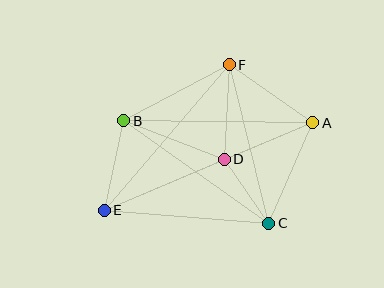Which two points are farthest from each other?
Points A and E are farthest from each other.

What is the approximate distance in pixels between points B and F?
The distance between B and F is approximately 119 pixels.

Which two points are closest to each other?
Points C and D are closest to each other.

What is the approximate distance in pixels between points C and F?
The distance between C and F is approximately 163 pixels.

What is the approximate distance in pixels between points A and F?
The distance between A and F is approximately 102 pixels.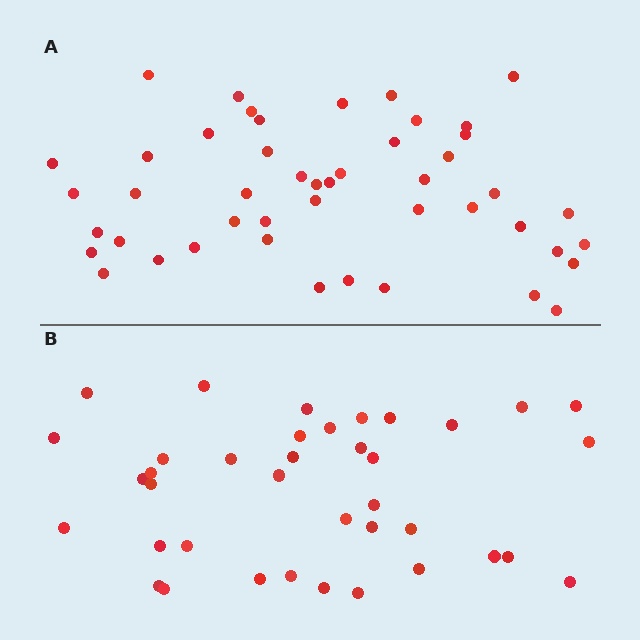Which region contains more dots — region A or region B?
Region A (the top region) has more dots.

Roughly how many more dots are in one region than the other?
Region A has roughly 8 or so more dots than region B.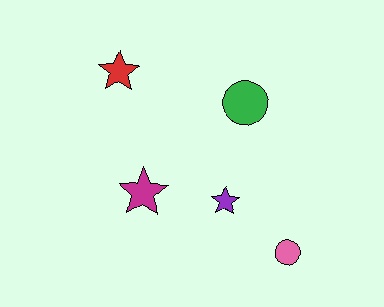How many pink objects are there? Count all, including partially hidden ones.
There is 1 pink object.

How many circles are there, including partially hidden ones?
There are 2 circles.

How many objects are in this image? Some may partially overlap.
There are 5 objects.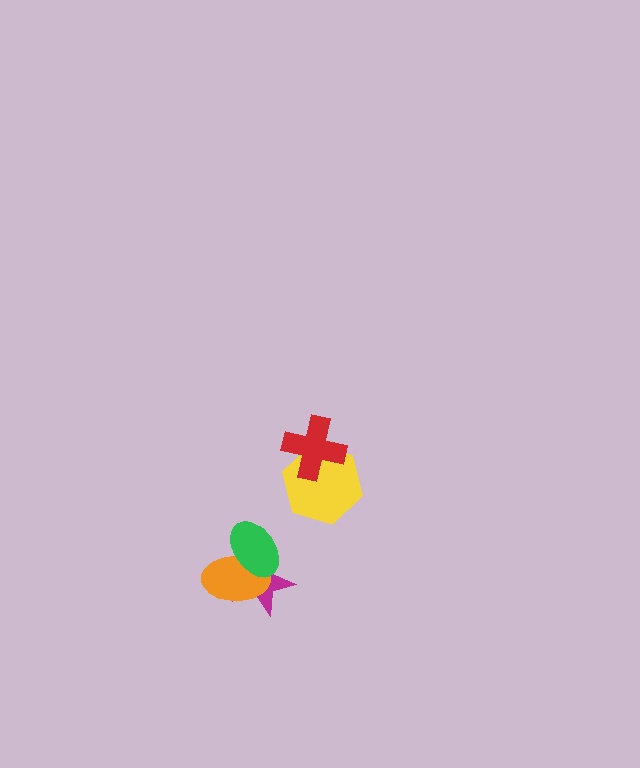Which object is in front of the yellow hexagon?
The red cross is in front of the yellow hexagon.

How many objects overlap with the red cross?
1 object overlaps with the red cross.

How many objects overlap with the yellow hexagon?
1 object overlaps with the yellow hexagon.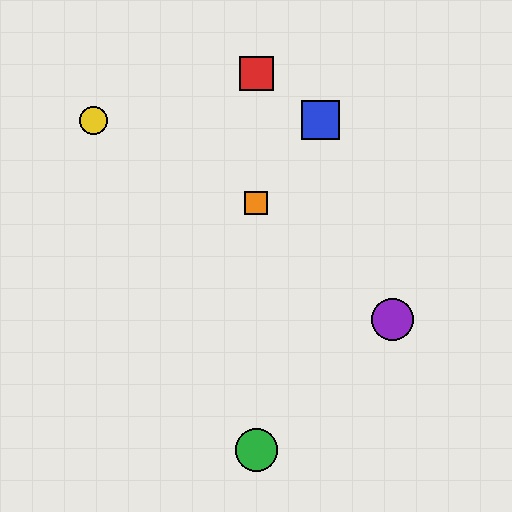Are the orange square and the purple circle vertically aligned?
No, the orange square is at x≈256 and the purple circle is at x≈392.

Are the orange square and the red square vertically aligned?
Yes, both are at x≈256.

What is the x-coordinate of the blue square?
The blue square is at x≈321.